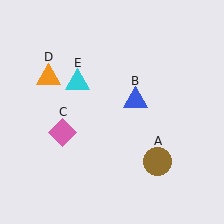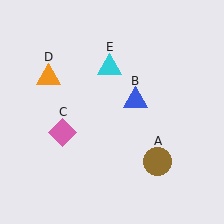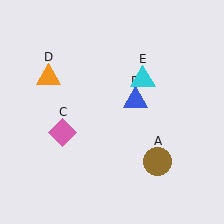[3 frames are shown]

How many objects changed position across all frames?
1 object changed position: cyan triangle (object E).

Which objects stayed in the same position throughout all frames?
Brown circle (object A) and blue triangle (object B) and pink diamond (object C) and orange triangle (object D) remained stationary.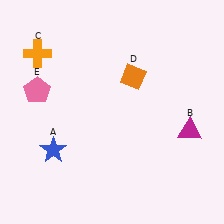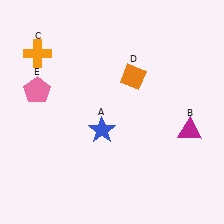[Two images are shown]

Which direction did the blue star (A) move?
The blue star (A) moved right.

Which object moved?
The blue star (A) moved right.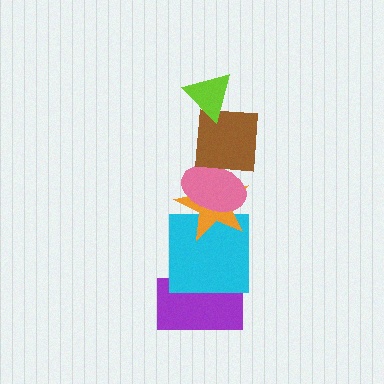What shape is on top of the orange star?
The pink ellipse is on top of the orange star.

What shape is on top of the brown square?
The lime triangle is on top of the brown square.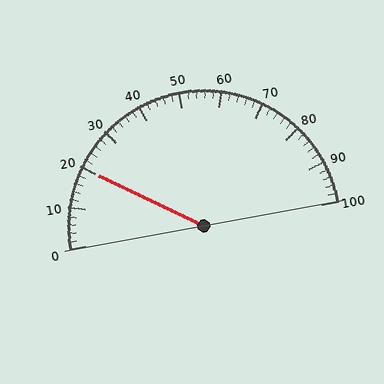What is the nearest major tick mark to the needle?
The nearest major tick mark is 20.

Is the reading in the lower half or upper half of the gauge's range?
The reading is in the lower half of the range (0 to 100).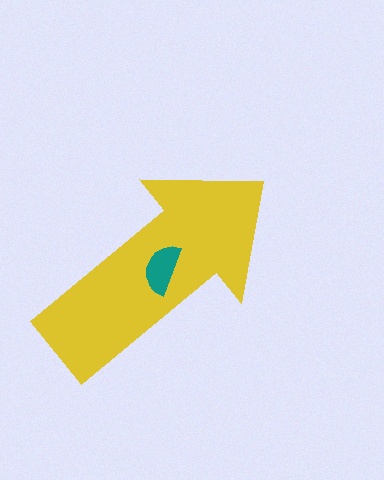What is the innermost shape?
The teal semicircle.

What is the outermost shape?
The yellow arrow.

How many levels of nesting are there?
2.